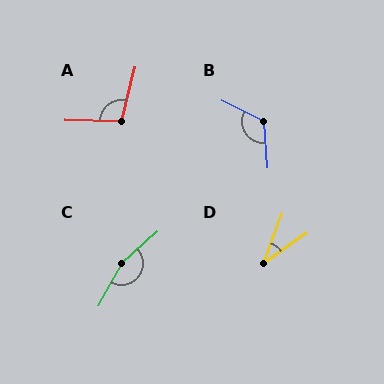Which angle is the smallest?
D, at approximately 34 degrees.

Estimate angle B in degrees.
Approximately 120 degrees.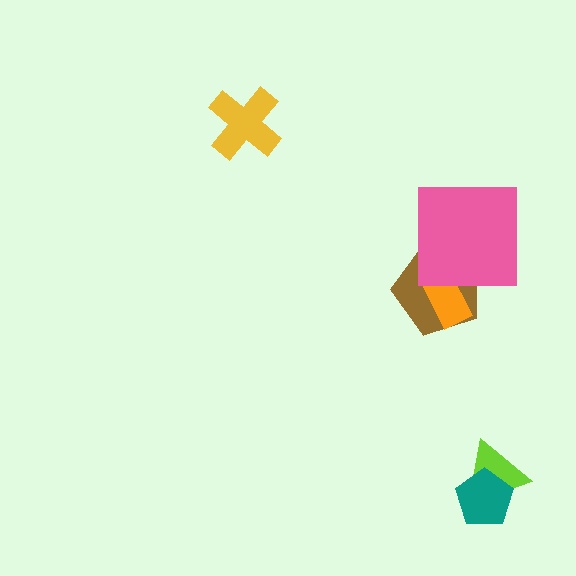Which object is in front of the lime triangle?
The teal pentagon is in front of the lime triangle.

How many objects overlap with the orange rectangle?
2 objects overlap with the orange rectangle.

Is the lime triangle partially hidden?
Yes, it is partially covered by another shape.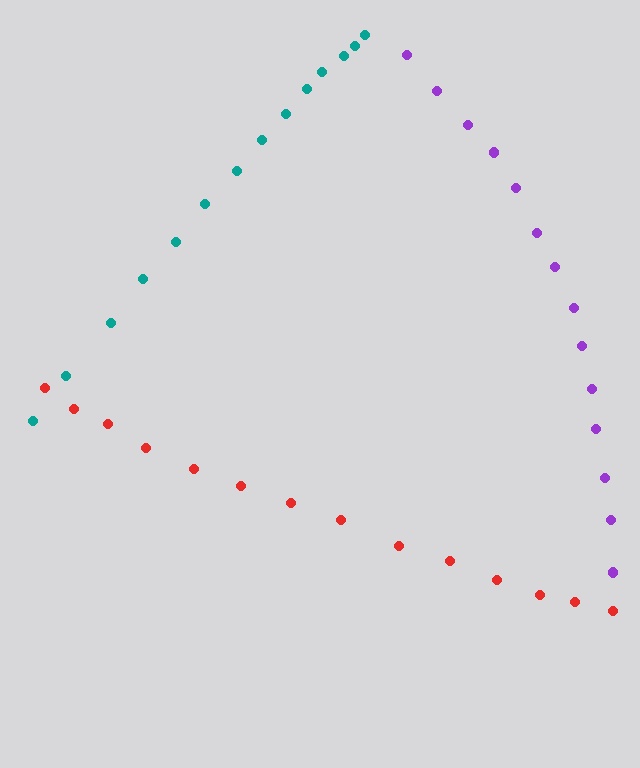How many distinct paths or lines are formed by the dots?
There are 3 distinct paths.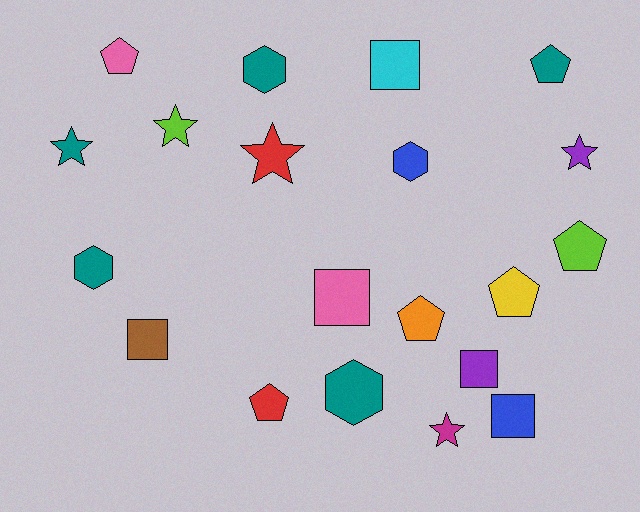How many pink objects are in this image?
There are 2 pink objects.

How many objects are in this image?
There are 20 objects.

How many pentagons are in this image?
There are 6 pentagons.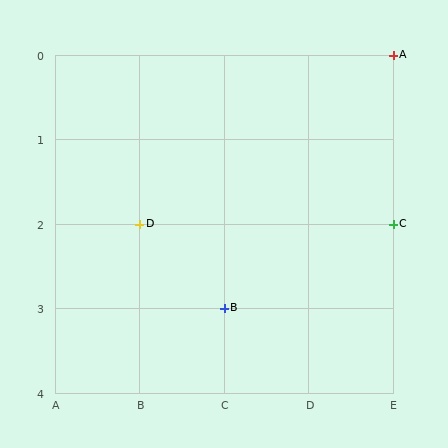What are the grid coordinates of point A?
Point A is at grid coordinates (E, 0).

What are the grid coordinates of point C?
Point C is at grid coordinates (E, 2).